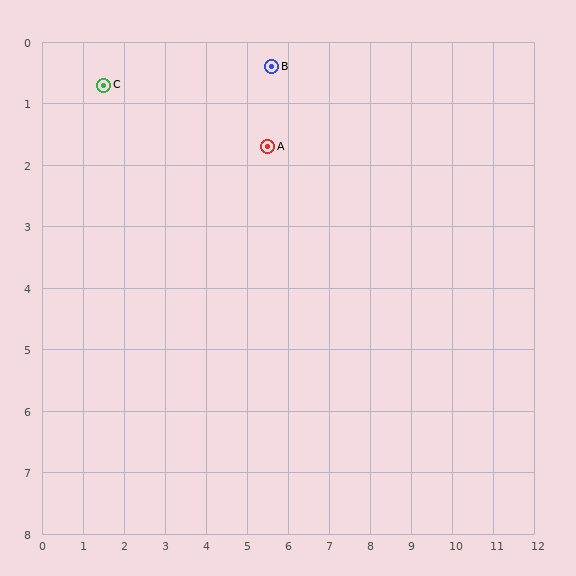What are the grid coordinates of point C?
Point C is at approximately (1.5, 0.7).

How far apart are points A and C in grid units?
Points A and C are about 4.1 grid units apart.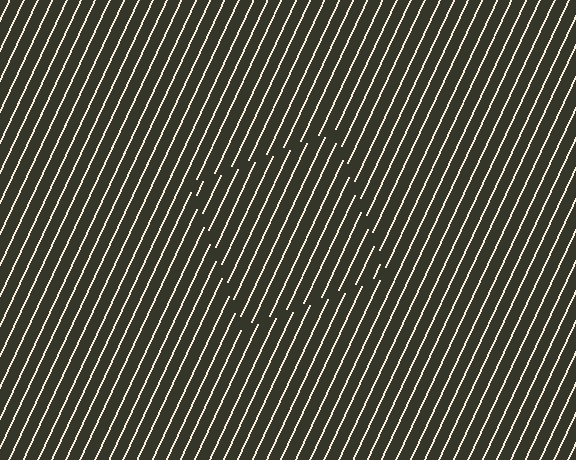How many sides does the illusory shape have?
4 sides — the line-ends trace a square.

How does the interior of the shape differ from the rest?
The interior of the shape contains the same grating, shifted by half a period — the contour is defined by the phase discontinuity where line-ends from the inner and outer gratings abut.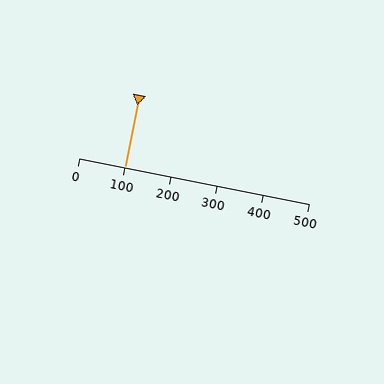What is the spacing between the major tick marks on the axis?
The major ticks are spaced 100 apart.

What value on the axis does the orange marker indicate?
The marker indicates approximately 100.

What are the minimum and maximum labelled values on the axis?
The axis runs from 0 to 500.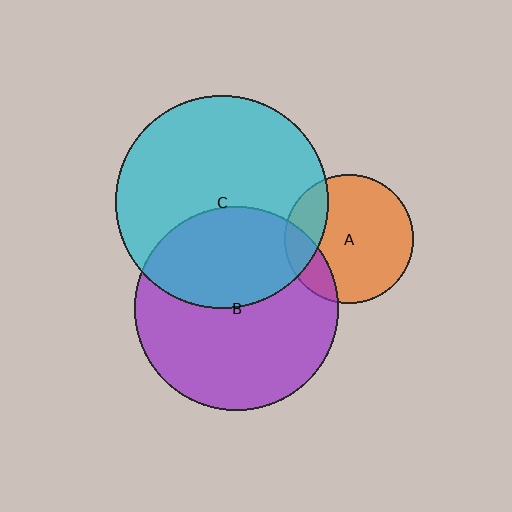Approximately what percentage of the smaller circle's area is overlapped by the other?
Approximately 40%.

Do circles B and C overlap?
Yes.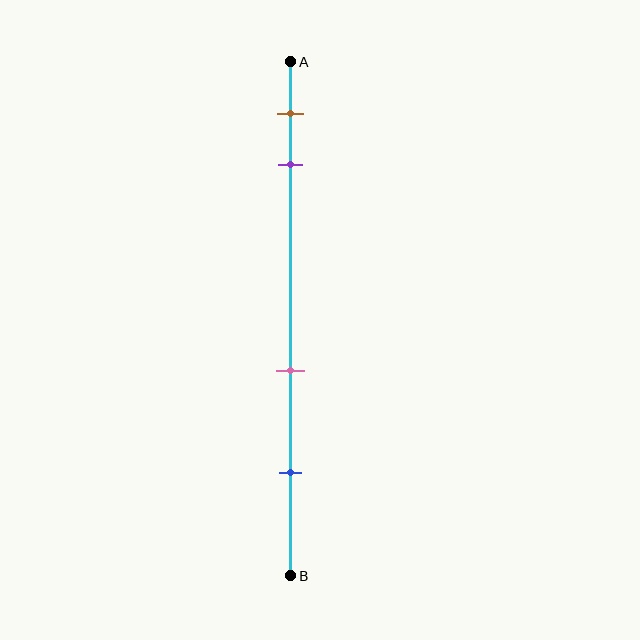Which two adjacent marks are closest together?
The brown and purple marks are the closest adjacent pair.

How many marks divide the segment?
There are 4 marks dividing the segment.